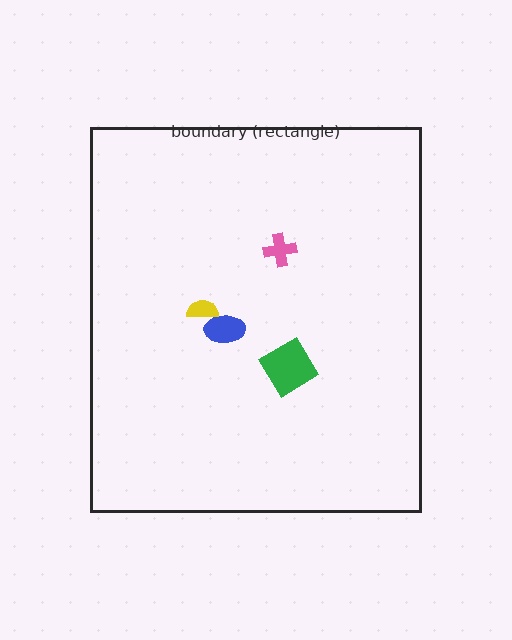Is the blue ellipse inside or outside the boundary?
Inside.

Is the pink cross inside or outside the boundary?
Inside.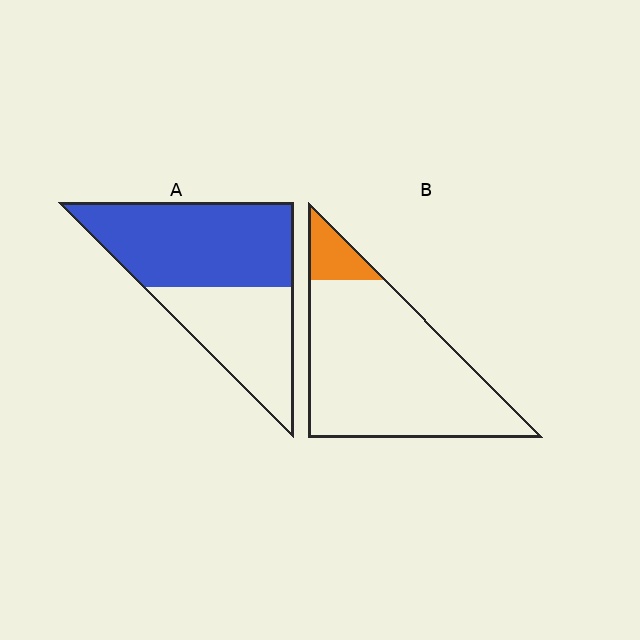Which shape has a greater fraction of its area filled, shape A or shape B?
Shape A.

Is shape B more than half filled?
No.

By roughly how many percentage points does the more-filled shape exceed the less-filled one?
By roughly 50 percentage points (A over B).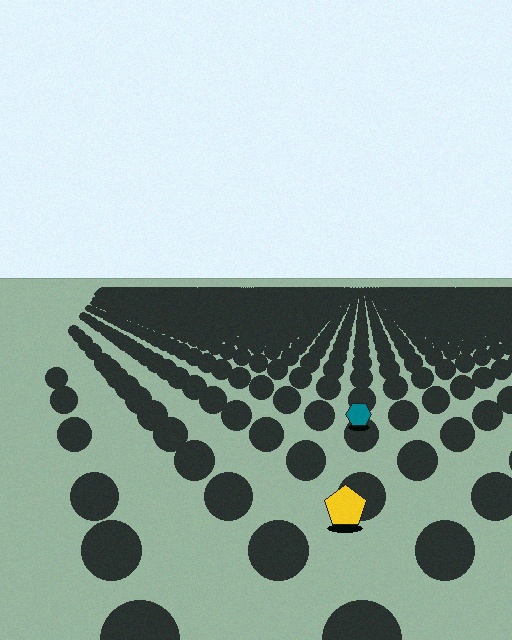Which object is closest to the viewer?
The yellow pentagon is closest. The texture marks near it are larger and more spread out.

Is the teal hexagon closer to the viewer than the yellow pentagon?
No. The yellow pentagon is closer — you can tell from the texture gradient: the ground texture is coarser near it.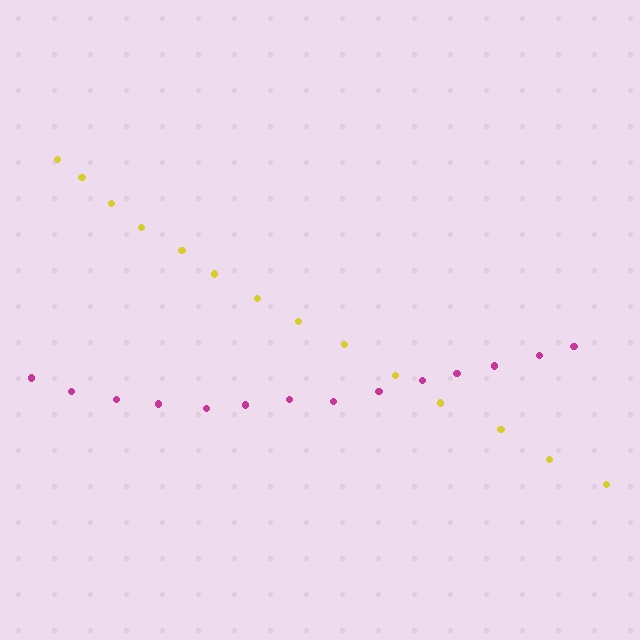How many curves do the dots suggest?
There are 2 distinct paths.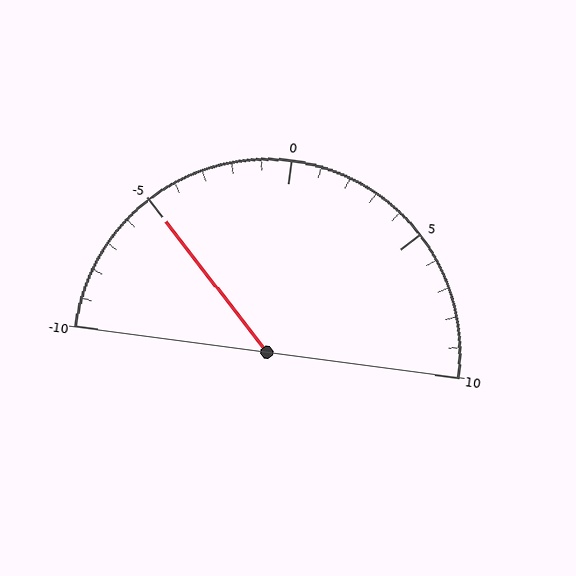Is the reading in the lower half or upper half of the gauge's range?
The reading is in the lower half of the range (-10 to 10).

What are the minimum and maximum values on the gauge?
The gauge ranges from -10 to 10.